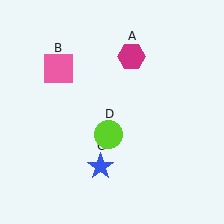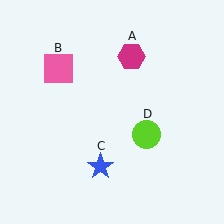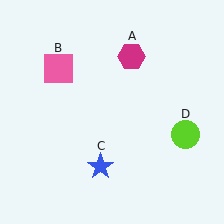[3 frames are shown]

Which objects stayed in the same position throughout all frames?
Magenta hexagon (object A) and pink square (object B) and blue star (object C) remained stationary.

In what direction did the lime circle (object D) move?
The lime circle (object D) moved right.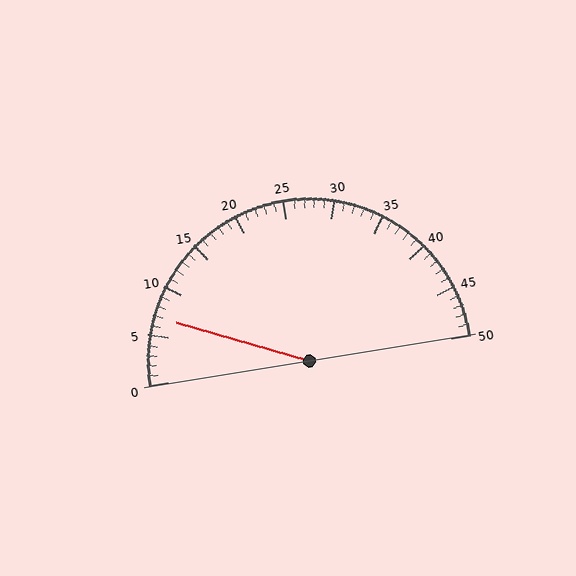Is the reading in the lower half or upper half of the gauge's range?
The reading is in the lower half of the range (0 to 50).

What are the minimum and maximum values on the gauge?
The gauge ranges from 0 to 50.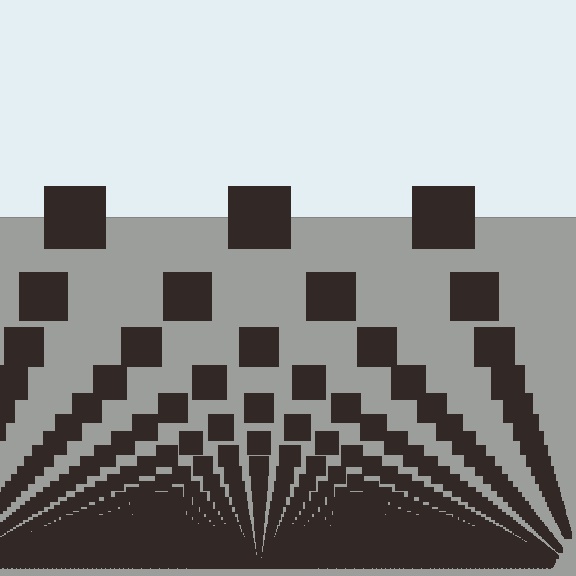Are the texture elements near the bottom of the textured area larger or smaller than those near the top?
Smaller. The gradient is inverted — elements near the bottom are smaller and denser.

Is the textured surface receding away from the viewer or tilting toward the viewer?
The surface appears to tilt toward the viewer. Texture elements get larger and sparser toward the top.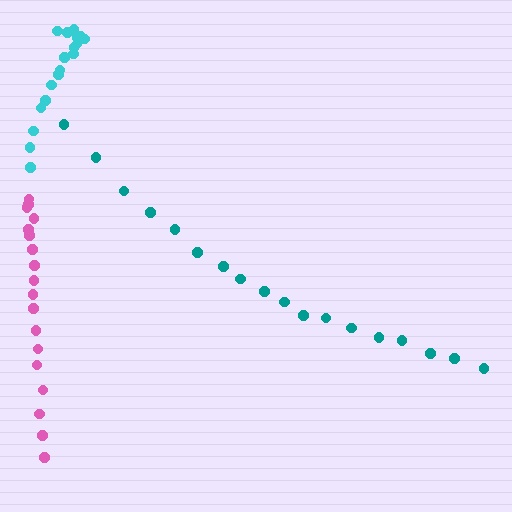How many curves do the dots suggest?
There are 3 distinct paths.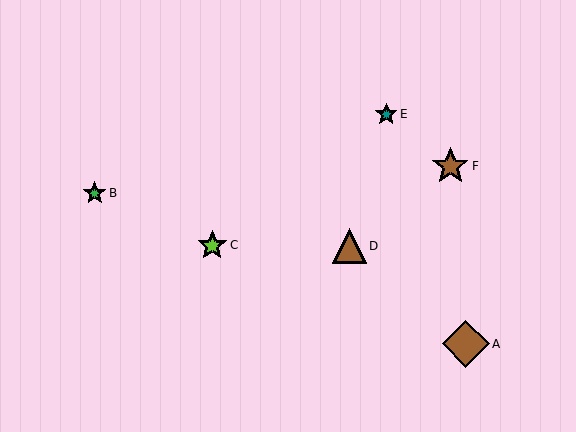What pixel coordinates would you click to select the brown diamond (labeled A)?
Click at (466, 344) to select the brown diamond A.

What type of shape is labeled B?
Shape B is a green star.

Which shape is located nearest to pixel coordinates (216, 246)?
The lime star (labeled C) at (212, 245) is nearest to that location.